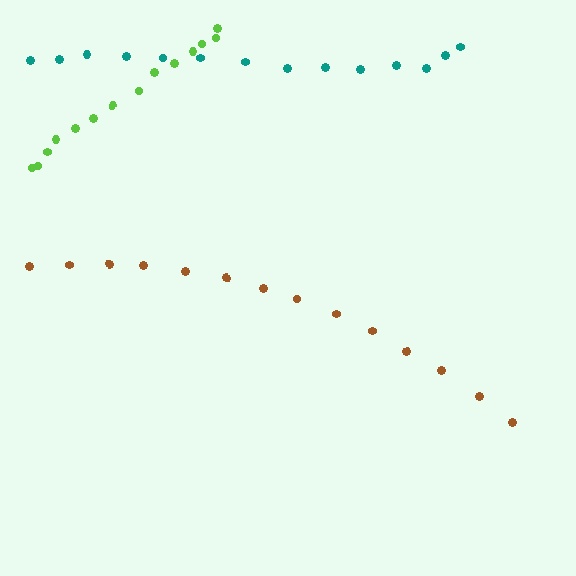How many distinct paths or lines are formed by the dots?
There are 3 distinct paths.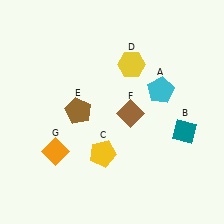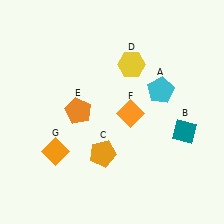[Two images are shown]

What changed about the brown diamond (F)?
In Image 1, F is brown. In Image 2, it changed to orange.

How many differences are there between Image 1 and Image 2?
There are 3 differences between the two images.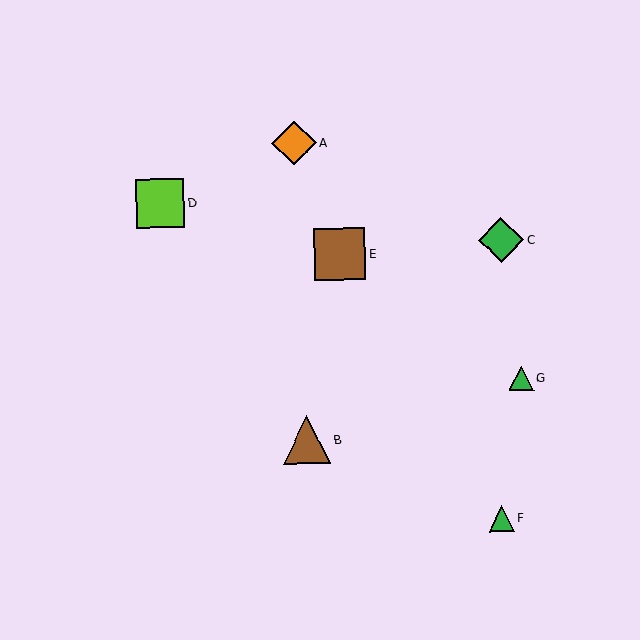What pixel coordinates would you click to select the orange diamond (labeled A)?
Click at (294, 143) to select the orange diamond A.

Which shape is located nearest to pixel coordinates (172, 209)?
The lime square (labeled D) at (160, 203) is nearest to that location.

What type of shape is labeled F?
Shape F is a green triangle.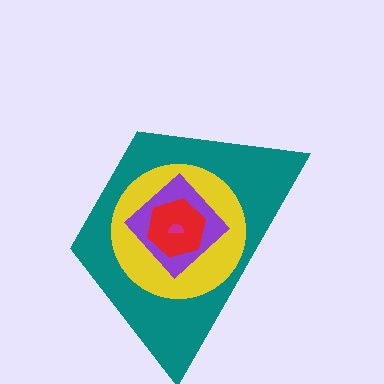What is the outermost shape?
The teal trapezoid.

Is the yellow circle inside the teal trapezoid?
Yes.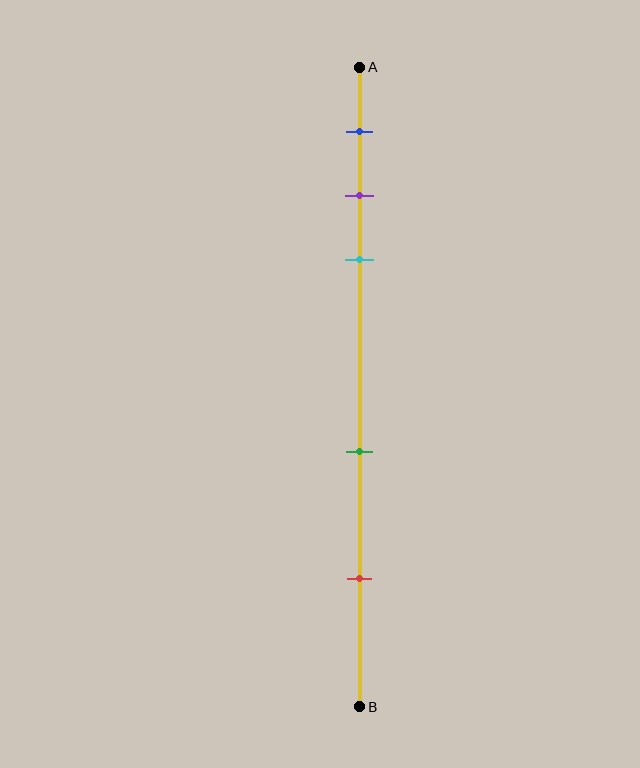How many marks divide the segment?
There are 5 marks dividing the segment.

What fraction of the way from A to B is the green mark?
The green mark is approximately 60% (0.6) of the way from A to B.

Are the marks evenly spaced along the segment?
No, the marks are not evenly spaced.